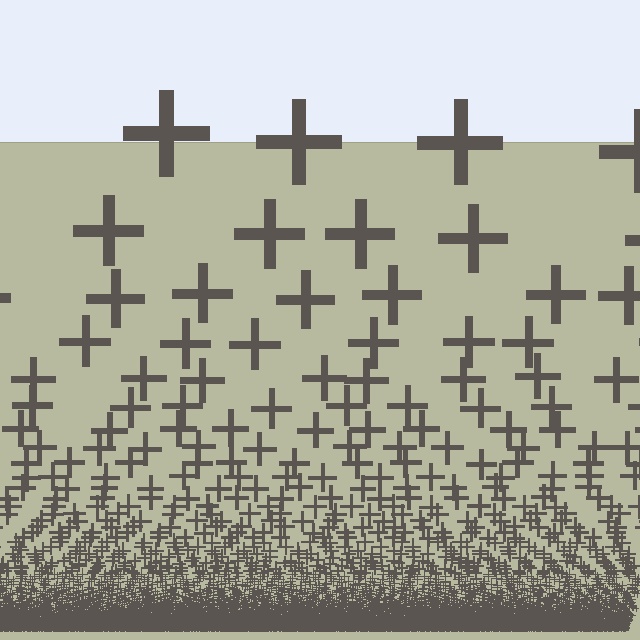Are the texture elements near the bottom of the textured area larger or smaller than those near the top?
Smaller. The gradient is inverted — elements near the bottom are smaller and denser.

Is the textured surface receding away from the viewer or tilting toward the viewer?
The surface appears to tilt toward the viewer. Texture elements get larger and sparser toward the top.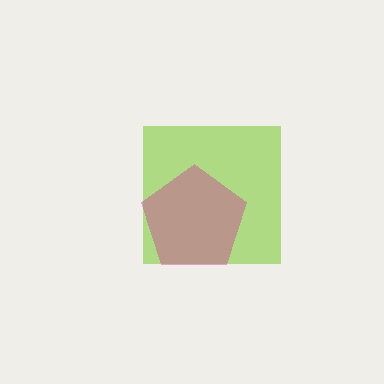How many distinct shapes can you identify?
There are 2 distinct shapes: a lime square, a magenta pentagon.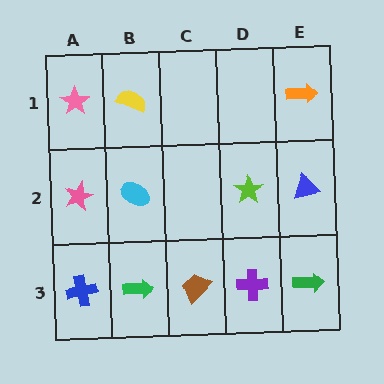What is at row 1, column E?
An orange arrow.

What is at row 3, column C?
A brown trapezoid.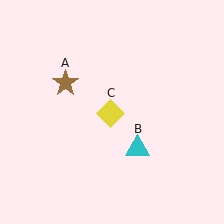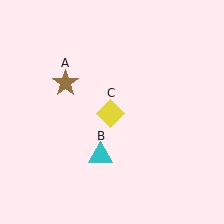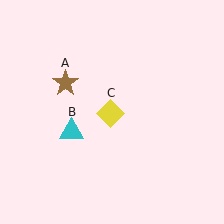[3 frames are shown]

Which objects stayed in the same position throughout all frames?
Brown star (object A) and yellow diamond (object C) remained stationary.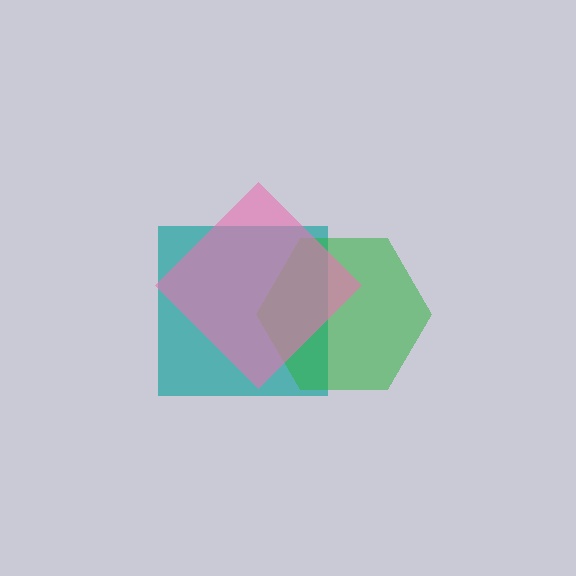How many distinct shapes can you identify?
There are 3 distinct shapes: a teal square, a green hexagon, a pink diamond.